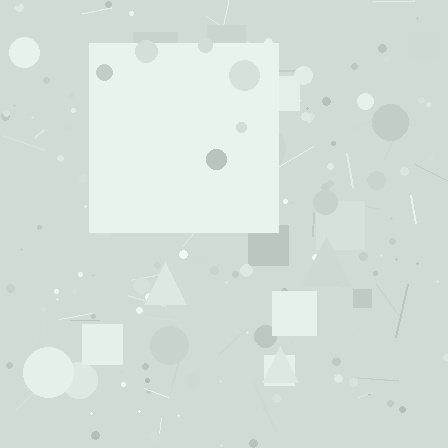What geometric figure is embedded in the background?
A square is embedded in the background.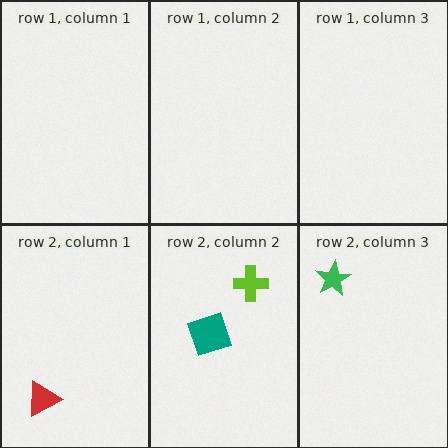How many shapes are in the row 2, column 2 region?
2.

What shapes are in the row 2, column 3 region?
The green star.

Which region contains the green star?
The row 2, column 3 region.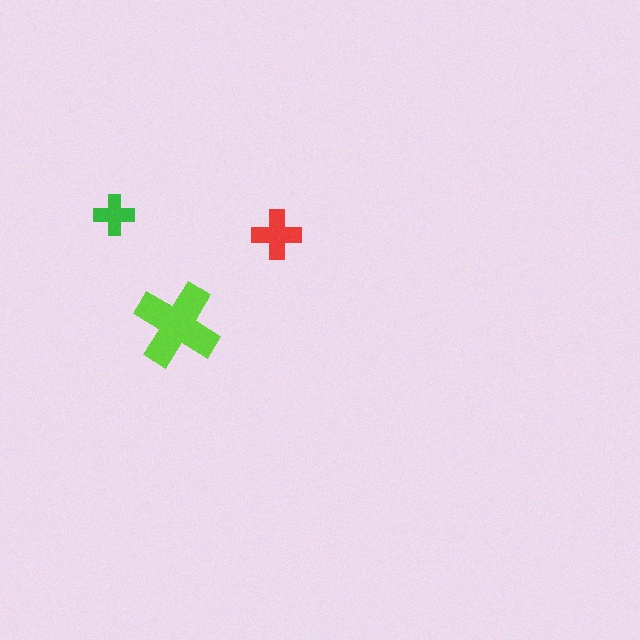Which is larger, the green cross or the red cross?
The red one.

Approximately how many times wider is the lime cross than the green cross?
About 2 times wider.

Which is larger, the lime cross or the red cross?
The lime one.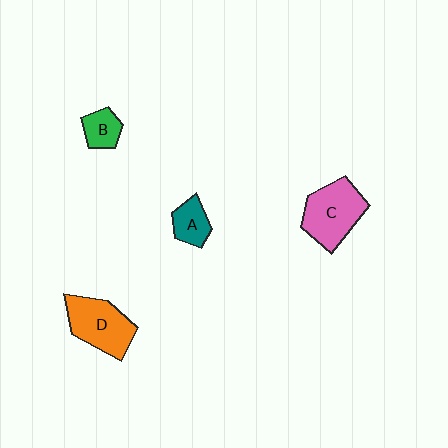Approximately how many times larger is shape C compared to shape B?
Approximately 2.5 times.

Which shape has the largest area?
Shape C (pink).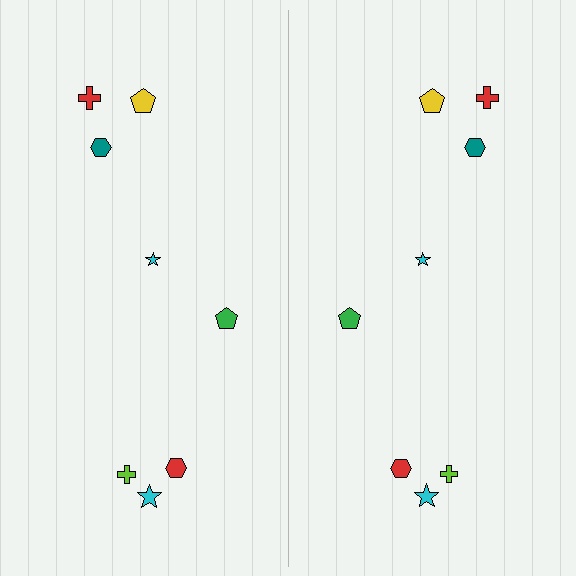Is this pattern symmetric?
Yes, this pattern has bilateral (reflection) symmetry.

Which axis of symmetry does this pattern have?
The pattern has a vertical axis of symmetry running through the center of the image.